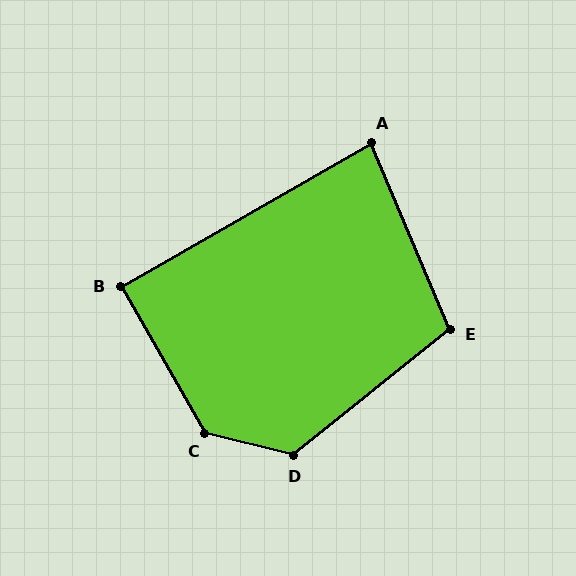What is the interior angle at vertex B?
Approximately 90 degrees (approximately right).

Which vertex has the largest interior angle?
C, at approximately 134 degrees.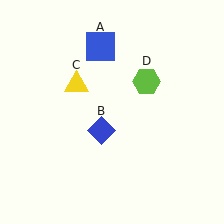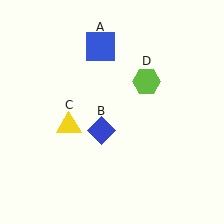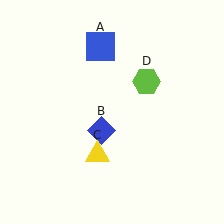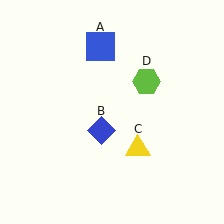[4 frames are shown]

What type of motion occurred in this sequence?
The yellow triangle (object C) rotated counterclockwise around the center of the scene.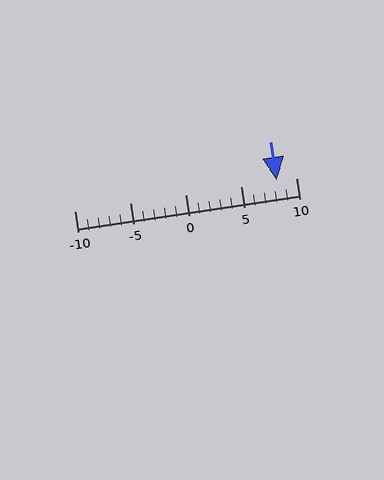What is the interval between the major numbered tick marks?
The major tick marks are spaced 5 units apart.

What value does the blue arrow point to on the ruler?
The blue arrow points to approximately 8.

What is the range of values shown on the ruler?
The ruler shows values from -10 to 10.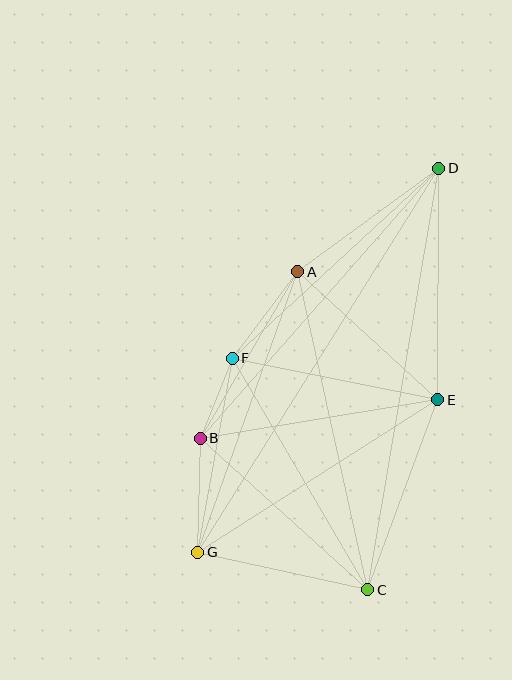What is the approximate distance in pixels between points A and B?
The distance between A and B is approximately 193 pixels.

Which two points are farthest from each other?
Points D and G are farthest from each other.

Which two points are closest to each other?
Points B and F are closest to each other.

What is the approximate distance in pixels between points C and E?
The distance between C and E is approximately 203 pixels.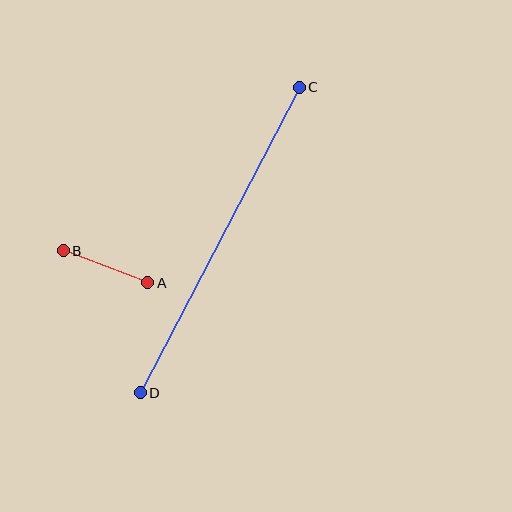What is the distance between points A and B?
The distance is approximately 90 pixels.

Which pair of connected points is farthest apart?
Points C and D are farthest apart.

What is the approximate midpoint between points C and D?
The midpoint is at approximately (220, 240) pixels.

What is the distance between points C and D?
The distance is approximately 344 pixels.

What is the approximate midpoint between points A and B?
The midpoint is at approximately (105, 267) pixels.